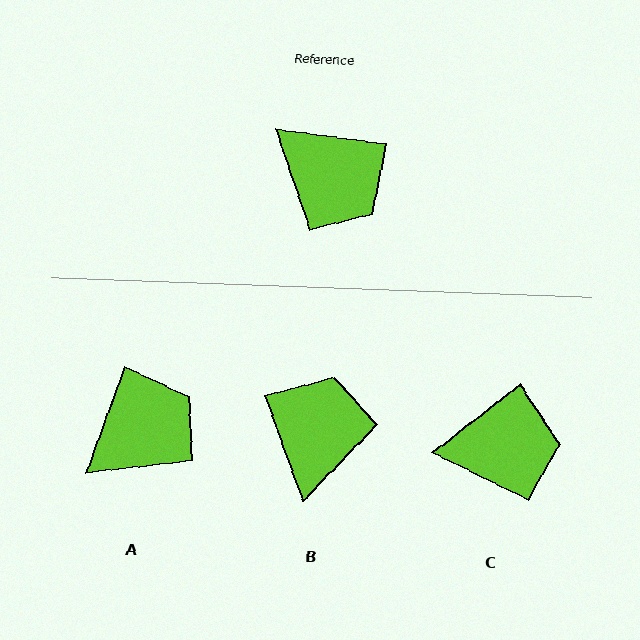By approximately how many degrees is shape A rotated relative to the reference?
Approximately 77 degrees counter-clockwise.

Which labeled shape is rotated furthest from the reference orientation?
B, about 117 degrees away.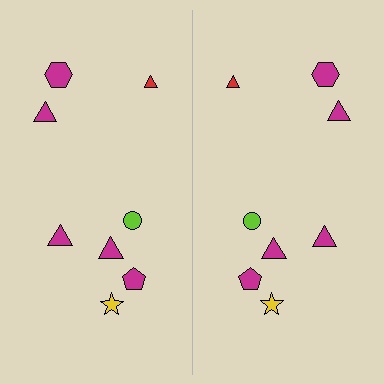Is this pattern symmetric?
Yes, this pattern has bilateral (reflection) symmetry.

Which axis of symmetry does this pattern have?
The pattern has a vertical axis of symmetry running through the center of the image.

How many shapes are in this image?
There are 16 shapes in this image.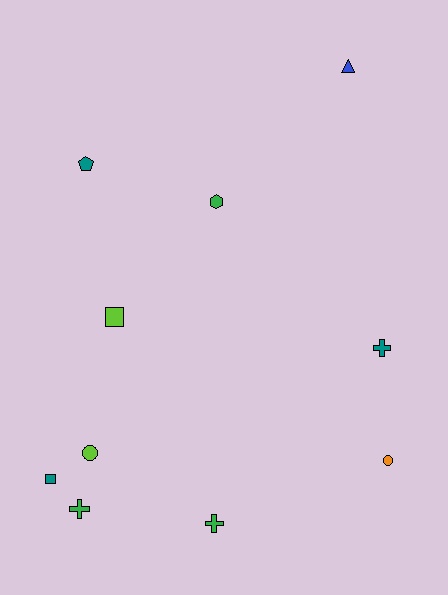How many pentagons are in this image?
There is 1 pentagon.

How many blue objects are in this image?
There is 1 blue object.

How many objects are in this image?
There are 10 objects.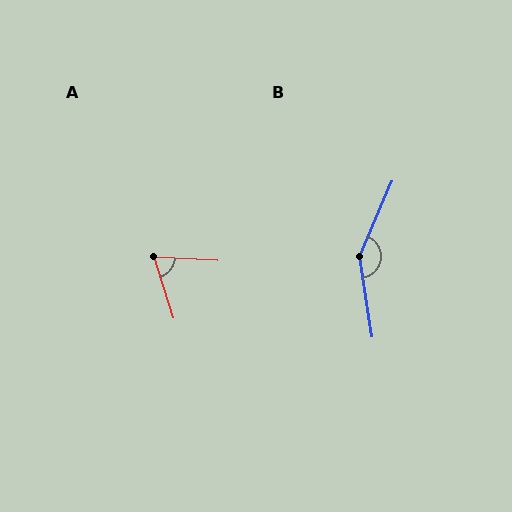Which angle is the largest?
B, at approximately 148 degrees.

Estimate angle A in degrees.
Approximately 69 degrees.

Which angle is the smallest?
A, at approximately 69 degrees.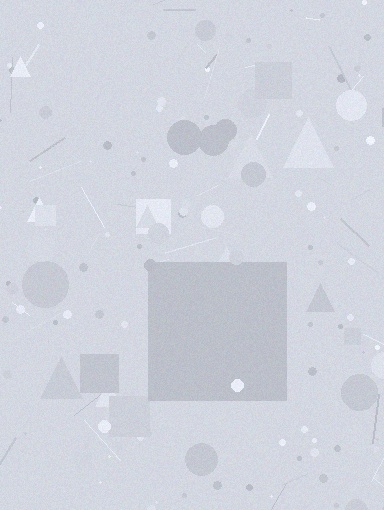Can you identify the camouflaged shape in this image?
The camouflaged shape is a square.